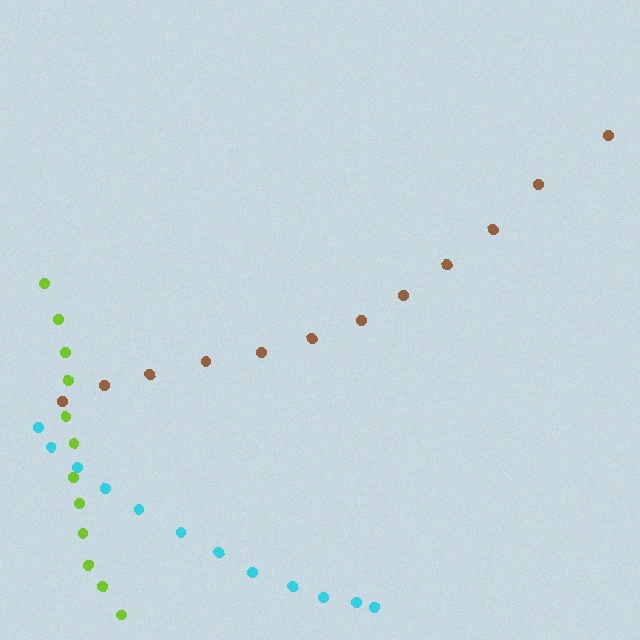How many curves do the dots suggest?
There are 3 distinct paths.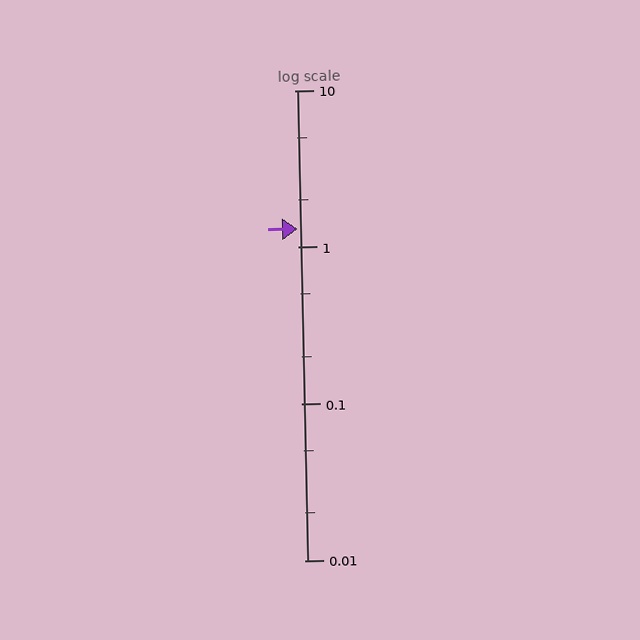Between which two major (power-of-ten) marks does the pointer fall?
The pointer is between 1 and 10.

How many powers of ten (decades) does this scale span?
The scale spans 3 decades, from 0.01 to 10.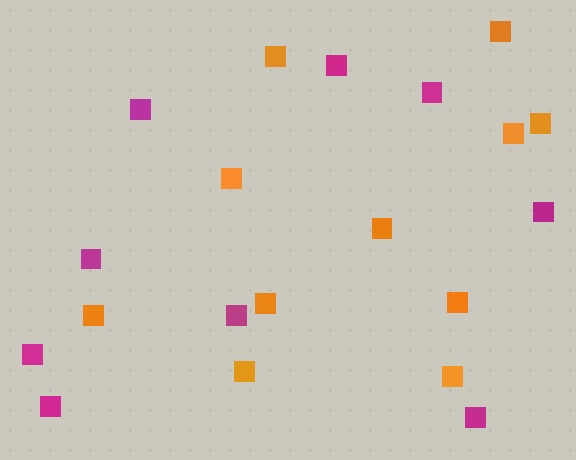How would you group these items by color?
There are 2 groups: one group of magenta squares (9) and one group of orange squares (11).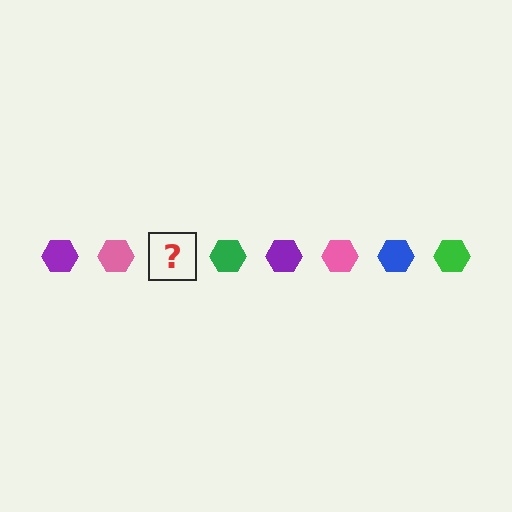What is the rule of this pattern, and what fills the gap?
The rule is that the pattern cycles through purple, pink, blue, green hexagons. The gap should be filled with a blue hexagon.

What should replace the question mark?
The question mark should be replaced with a blue hexagon.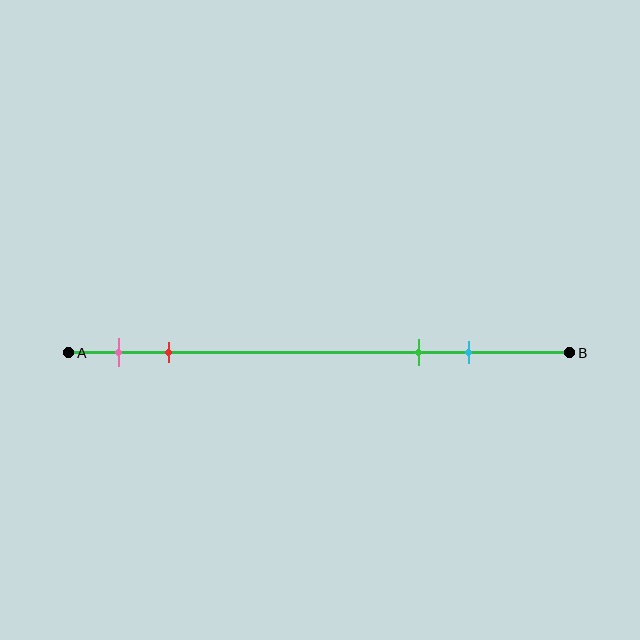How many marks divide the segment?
There are 4 marks dividing the segment.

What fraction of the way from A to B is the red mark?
The red mark is approximately 20% (0.2) of the way from A to B.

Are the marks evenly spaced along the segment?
No, the marks are not evenly spaced.